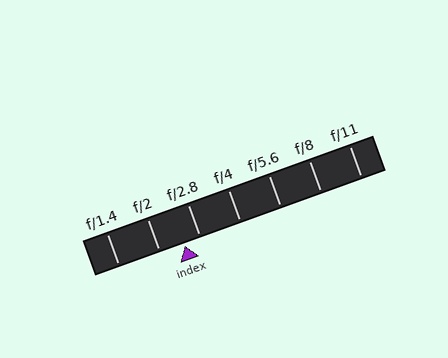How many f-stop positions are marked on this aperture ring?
There are 7 f-stop positions marked.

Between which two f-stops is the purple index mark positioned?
The index mark is between f/2 and f/2.8.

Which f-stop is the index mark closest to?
The index mark is closest to f/2.8.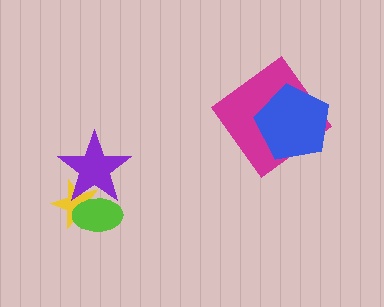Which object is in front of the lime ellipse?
The purple star is in front of the lime ellipse.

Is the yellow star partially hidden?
Yes, it is partially covered by another shape.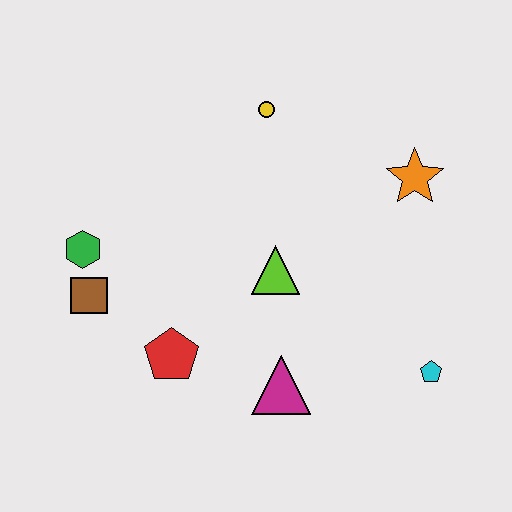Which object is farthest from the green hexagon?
The cyan pentagon is farthest from the green hexagon.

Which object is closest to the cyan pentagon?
The magenta triangle is closest to the cyan pentagon.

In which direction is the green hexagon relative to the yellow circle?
The green hexagon is to the left of the yellow circle.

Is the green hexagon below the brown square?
No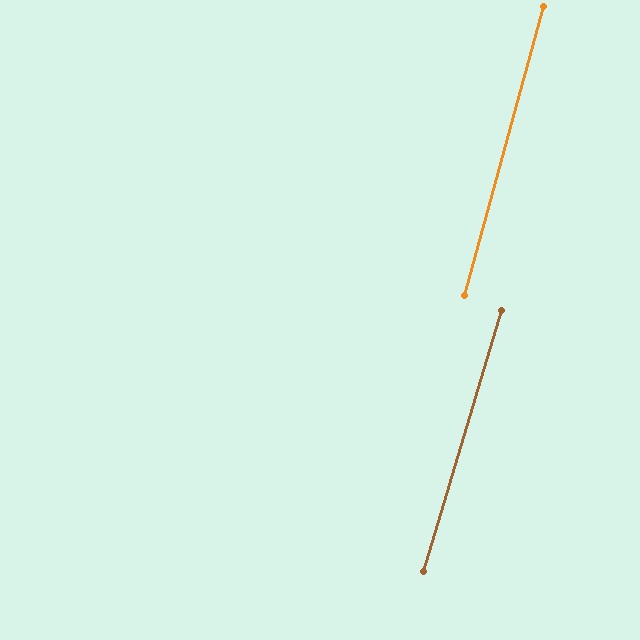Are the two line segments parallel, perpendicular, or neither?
Parallel — their directions differ by only 1.3°.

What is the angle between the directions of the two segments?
Approximately 1 degree.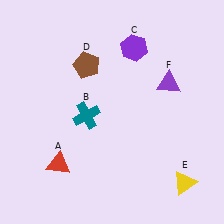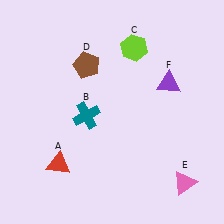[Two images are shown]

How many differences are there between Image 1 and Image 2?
There are 2 differences between the two images.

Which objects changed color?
C changed from purple to lime. E changed from yellow to pink.